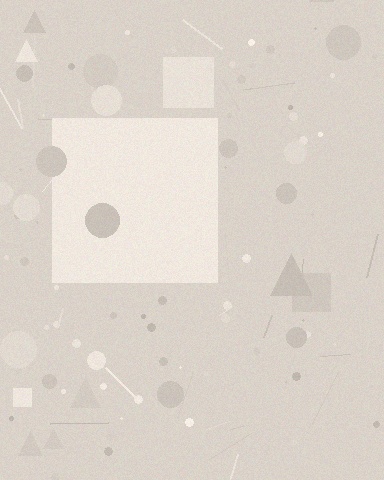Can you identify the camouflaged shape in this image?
The camouflaged shape is a square.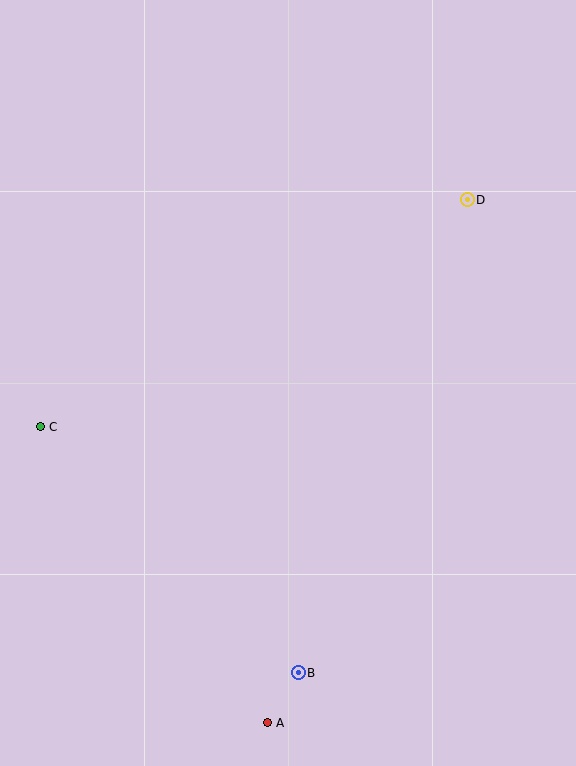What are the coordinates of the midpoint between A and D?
The midpoint between A and D is at (367, 461).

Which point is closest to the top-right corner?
Point D is closest to the top-right corner.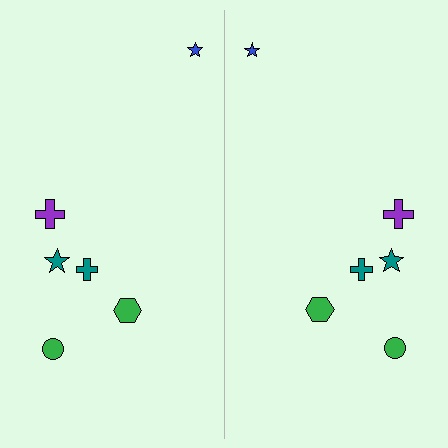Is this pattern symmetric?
Yes, this pattern has bilateral (reflection) symmetry.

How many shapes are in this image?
There are 12 shapes in this image.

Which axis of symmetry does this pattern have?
The pattern has a vertical axis of symmetry running through the center of the image.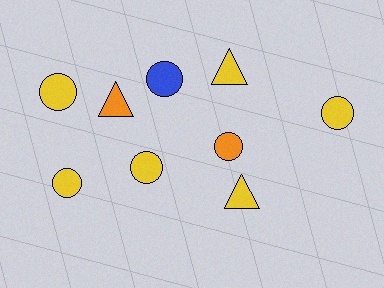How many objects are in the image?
There are 9 objects.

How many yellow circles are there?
There are 4 yellow circles.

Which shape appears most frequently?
Circle, with 6 objects.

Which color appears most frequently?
Yellow, with 6 objects.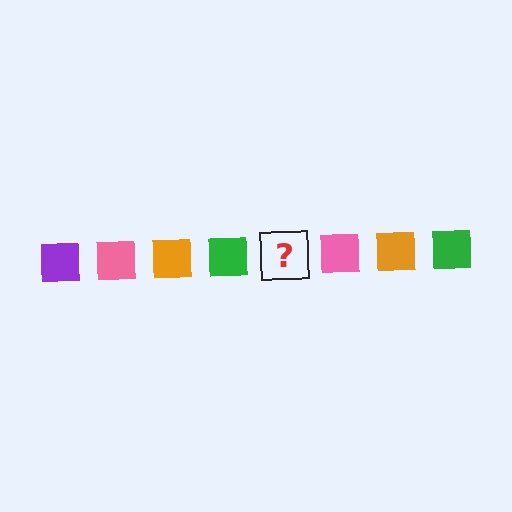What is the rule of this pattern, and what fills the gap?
The rule is that the pattern cycles through purple, pink, orange, green squares. The gap should be filled with a purple square.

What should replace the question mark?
The question mark should be replaced with a purple square.